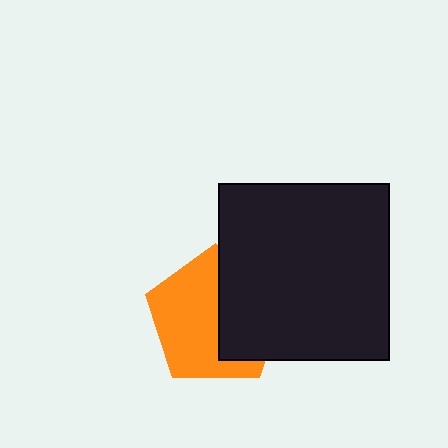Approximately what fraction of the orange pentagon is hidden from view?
Roughly 43% of the orange pentagon is hidden behind the black rectangle.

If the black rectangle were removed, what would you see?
You would see the complete orange pentagon.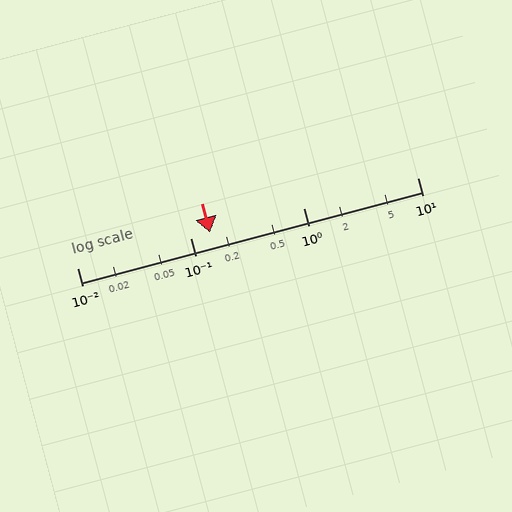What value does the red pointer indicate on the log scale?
The pointer indicates approximately 0.15.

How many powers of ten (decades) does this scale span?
The scale spans 3 decades, from 0.01 to 10.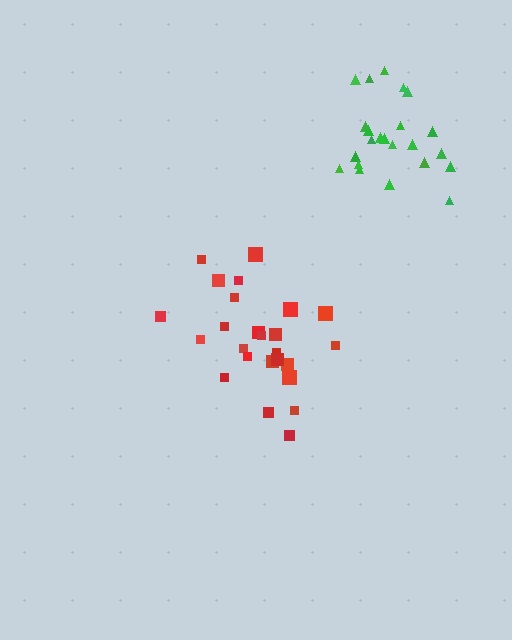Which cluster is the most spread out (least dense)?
Red.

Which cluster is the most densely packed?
Green.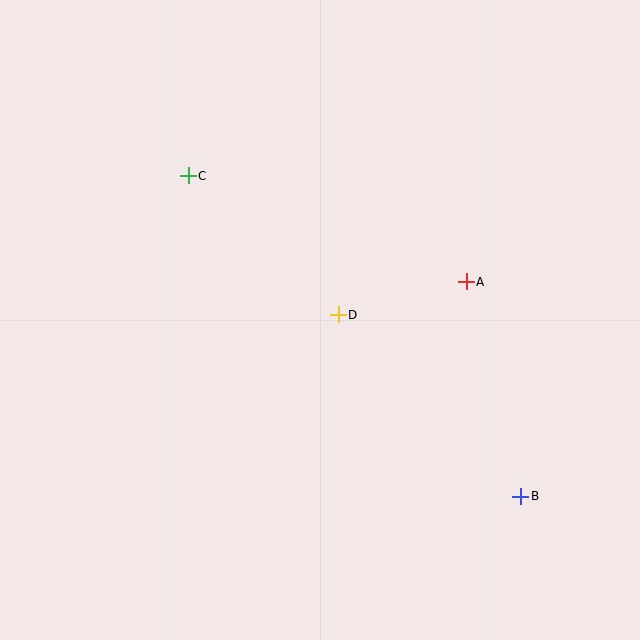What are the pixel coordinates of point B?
Point B is at (521, 496).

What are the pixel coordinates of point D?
Point D is at (338, 315).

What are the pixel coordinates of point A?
Point A is at (466, 282).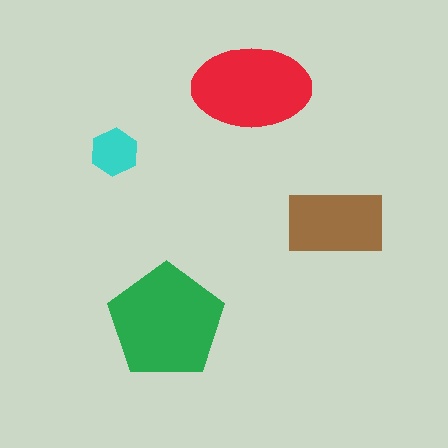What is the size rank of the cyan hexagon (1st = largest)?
4th.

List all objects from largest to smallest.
The green pentagon, the red ellipse, the brown rectangle, the cyan hexagon.